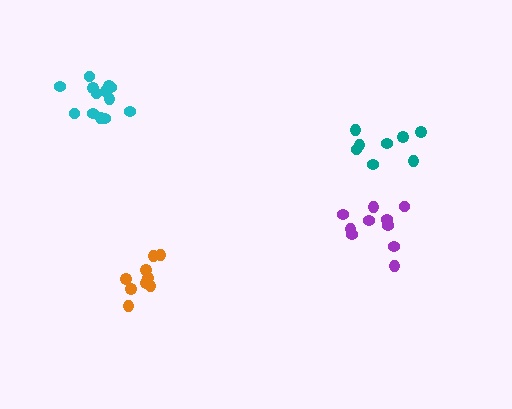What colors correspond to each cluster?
The clusters are colored: teal, purple, orange, cyan.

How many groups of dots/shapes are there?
There are 4 groups.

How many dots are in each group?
Group 1: 8 dots, Group 2: 10 dots, Group 3: 9 dots, Group 4: 13 dots (40 total).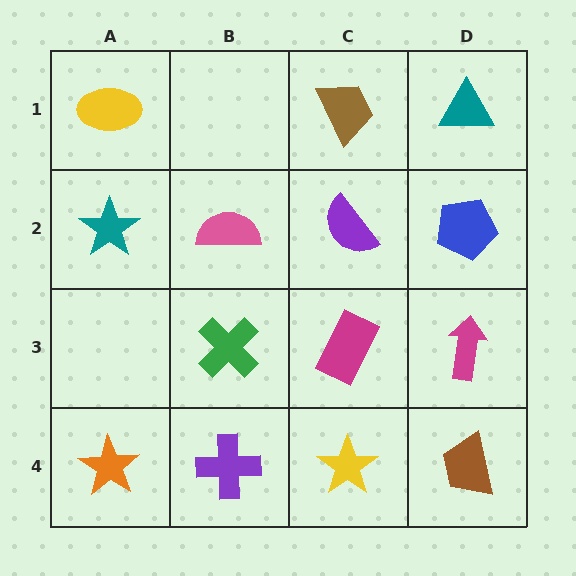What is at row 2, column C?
A purple semicircle.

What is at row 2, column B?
A pink semicircle.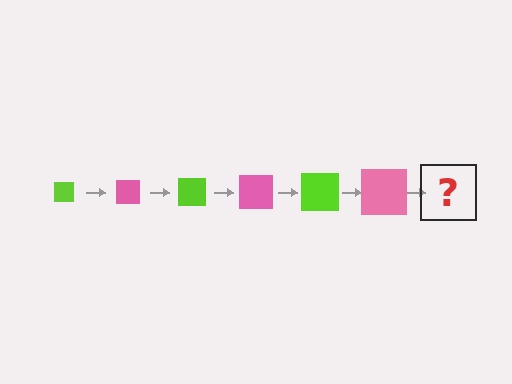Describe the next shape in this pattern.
It should be a lime square, larger than the previous one.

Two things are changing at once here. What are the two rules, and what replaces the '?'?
The two rules are that the square grows larger each step and the color cycles through lime and pink. The '?' should be a lime square, larger than the previous one.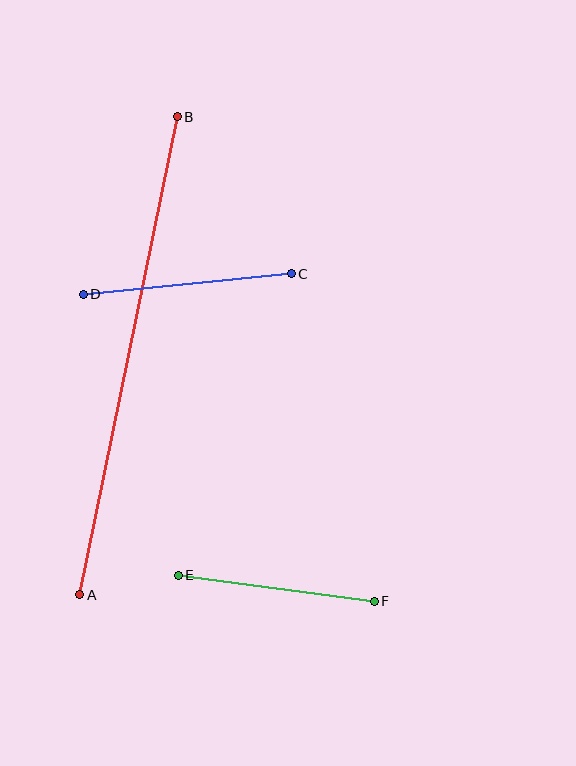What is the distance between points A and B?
The distance is approximately 488 pixels.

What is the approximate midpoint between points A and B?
The midpoint is at approximately (129, 356) pixels.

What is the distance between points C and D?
The distance is approximately 209 pixels.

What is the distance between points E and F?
The distance is approximately 198 pixels.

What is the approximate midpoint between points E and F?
The midpoint is at approximately (276, 588) pixels.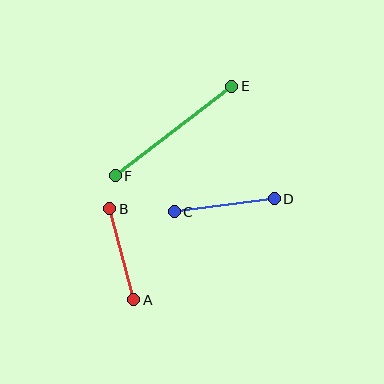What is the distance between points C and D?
The distance is approximately 101 pixels.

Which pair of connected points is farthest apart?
Points E and F are farthest apart.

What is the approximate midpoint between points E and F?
The midpoint is at approximately (174, 131) pixels.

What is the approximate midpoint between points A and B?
The midpoint is at approximately (122, 254) pixels.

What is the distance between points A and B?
The distance is approximately 94 pixels.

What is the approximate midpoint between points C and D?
The midpoint is at approximately (224, 205) pixels.